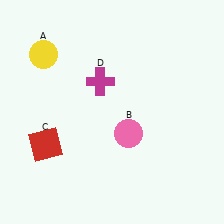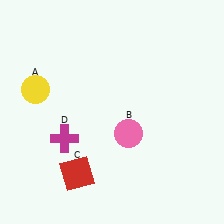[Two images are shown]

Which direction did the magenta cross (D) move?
The magenta cross (D) moved down.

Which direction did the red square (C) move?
The red square (C) moved right.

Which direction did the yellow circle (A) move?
The yellow circle (A) moved down.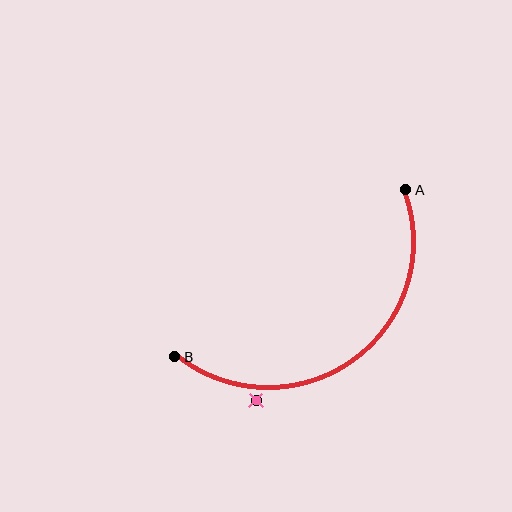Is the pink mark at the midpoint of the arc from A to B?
No — the pink mark does not lie on the arc at all. It sits slightly outside the curve.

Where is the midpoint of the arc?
The arc midpoint is the point on the curve farthest from the straight line joining A and B. It sits below and to the right of that line.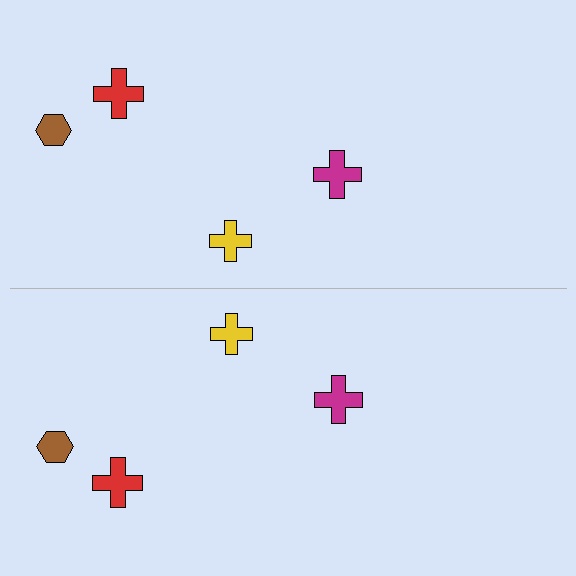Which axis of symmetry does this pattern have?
The pattern has a horizontal axis of symmetry running through the center of the image.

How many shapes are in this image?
There are 8 shapes in this image.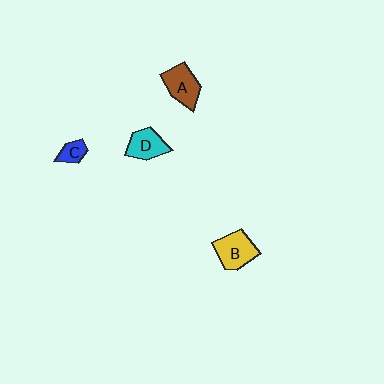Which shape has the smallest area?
Shape C (blue).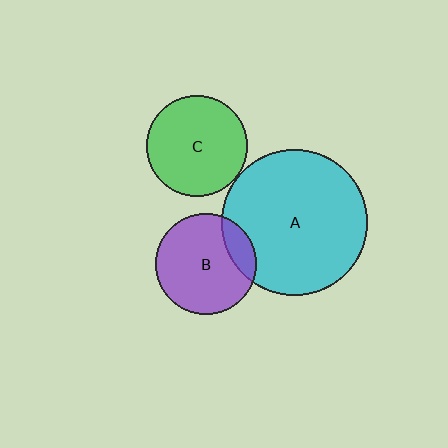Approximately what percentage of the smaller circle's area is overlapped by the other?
Approximately 15%.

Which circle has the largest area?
Circle A (cyan).